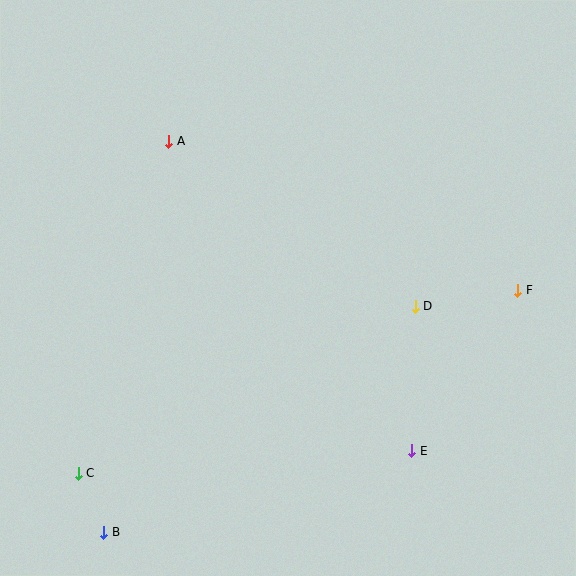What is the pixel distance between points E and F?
The distance between E and F is 193 pixels.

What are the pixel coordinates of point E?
Point E is at (412, 451).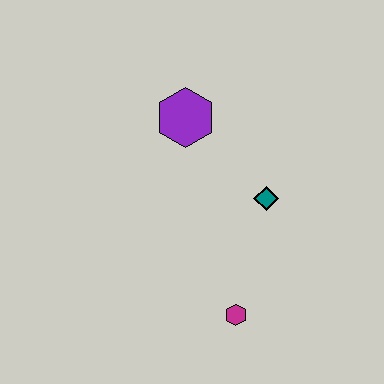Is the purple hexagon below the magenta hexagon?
No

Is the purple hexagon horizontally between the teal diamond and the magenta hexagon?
No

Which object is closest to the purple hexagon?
The teal diamond is closest to the purple hexagon.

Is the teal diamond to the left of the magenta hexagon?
No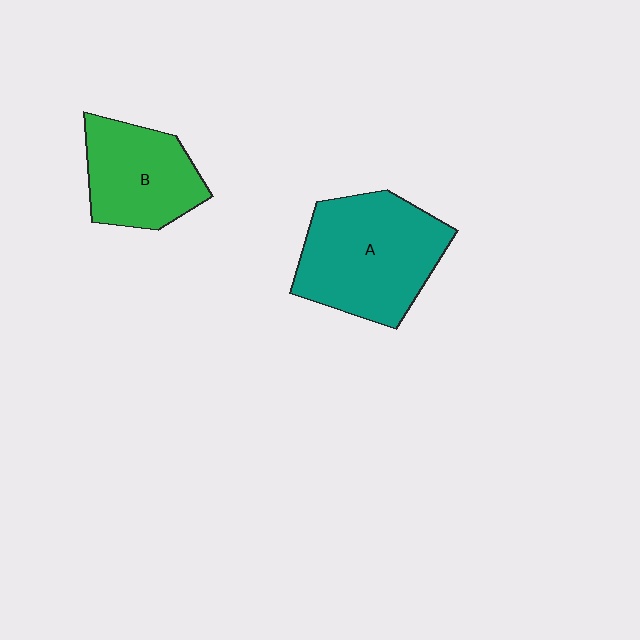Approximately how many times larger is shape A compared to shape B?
Approximately 1.4 times.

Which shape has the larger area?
Shape A (teal).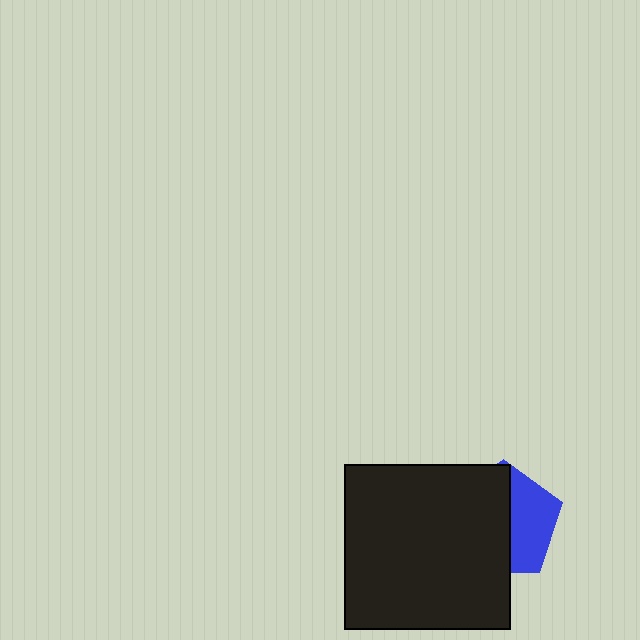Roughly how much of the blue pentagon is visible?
A small part of it is visible (roughly 40%).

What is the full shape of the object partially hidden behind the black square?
The partially hidden object is a blue pentagon.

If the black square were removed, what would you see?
You would see the complete blue pentagon.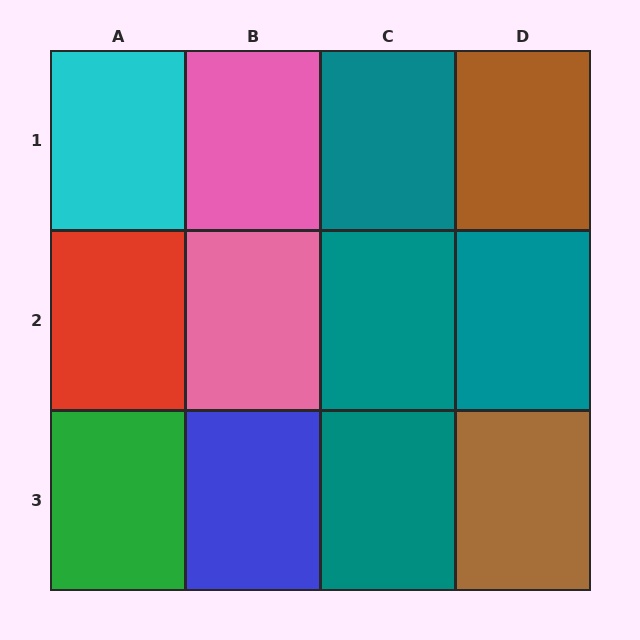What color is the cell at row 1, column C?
Teal.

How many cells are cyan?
1 cell is cyan.